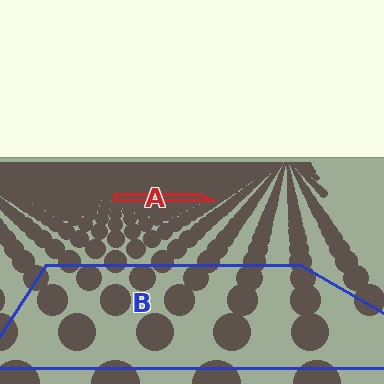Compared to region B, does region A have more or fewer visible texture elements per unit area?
Region A has more texture elements per unit area — they are packed more densely because it is farther away.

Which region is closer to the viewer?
Region B is closer. The texture elements there are larger and more spread out.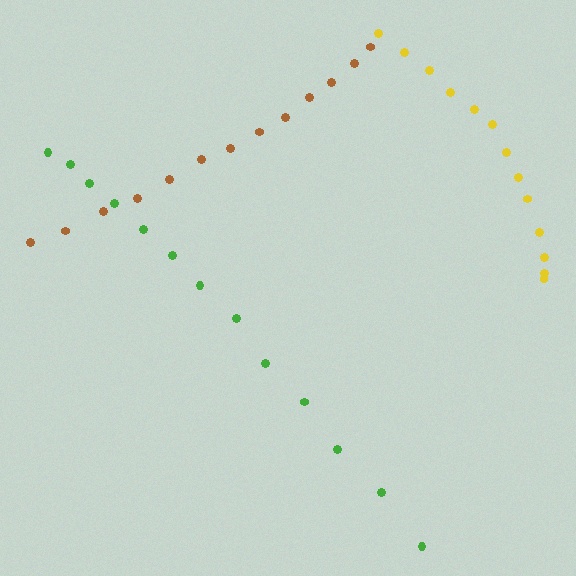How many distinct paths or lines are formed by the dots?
There are 3 distinct paths.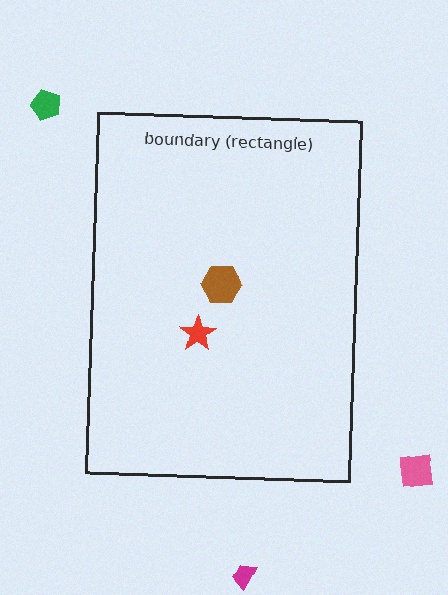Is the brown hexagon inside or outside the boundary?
Inside.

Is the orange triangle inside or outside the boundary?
Inside.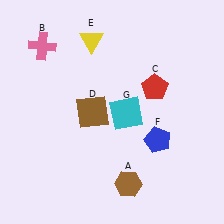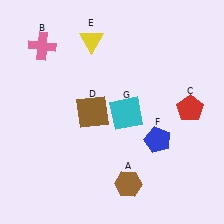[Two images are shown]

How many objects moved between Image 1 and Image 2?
1 object moved between the two images.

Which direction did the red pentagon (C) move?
The red pentagon (C) moved right.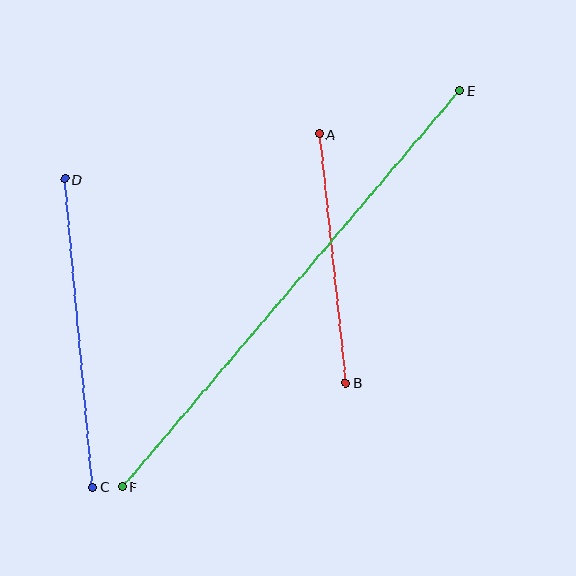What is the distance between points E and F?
The distance is approximately 520 pixels.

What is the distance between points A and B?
The distance is approximately 250 pixels.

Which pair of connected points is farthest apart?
Points E and F are farthest apart.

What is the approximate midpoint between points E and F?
The midpoint is at approximately (291, 289) pixels.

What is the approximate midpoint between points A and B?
The midpoint is at approximately (332, 258) pixels.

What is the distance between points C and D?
The distance is approximately 309 pixels.